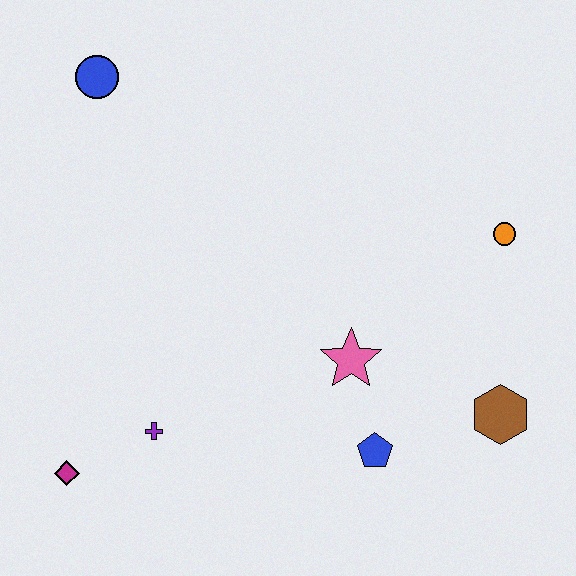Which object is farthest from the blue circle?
The brown hexagon is farthest from the blue circle.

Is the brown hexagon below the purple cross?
No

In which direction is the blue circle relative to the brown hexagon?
The blue circle is to the left of the brown hexagon.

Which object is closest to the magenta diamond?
The purple cross is closest to the magenta diamond.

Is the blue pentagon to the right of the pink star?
Yes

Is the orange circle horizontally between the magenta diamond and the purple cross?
No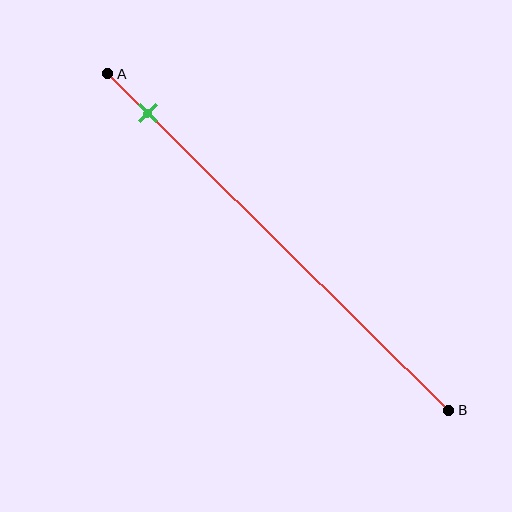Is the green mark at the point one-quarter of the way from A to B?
No, the mark is at about 10% from A, not at the 25% one-quarter point.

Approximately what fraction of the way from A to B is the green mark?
The green mark is approximately 10% of the way from A to B.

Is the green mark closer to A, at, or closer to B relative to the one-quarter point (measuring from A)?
The green mark is closer to point A than the one-quarter point of segment AB.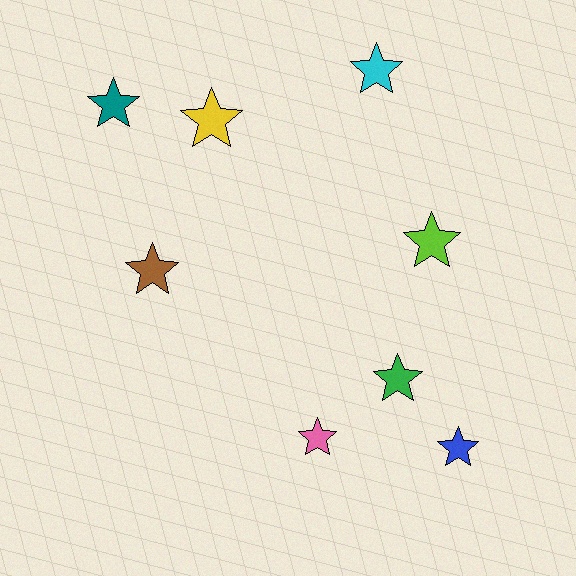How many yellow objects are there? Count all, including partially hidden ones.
There is 1 yellow object.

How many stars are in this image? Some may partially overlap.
There are 8 stars.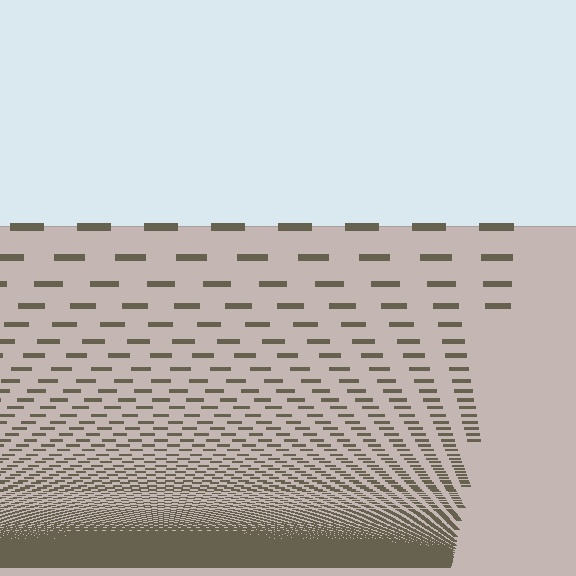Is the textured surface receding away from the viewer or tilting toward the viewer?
The surface appears to tilt toward the viewer. Texture elements get larger and sparser toward the top.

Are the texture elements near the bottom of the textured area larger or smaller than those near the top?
Smaller. The gradient is inverted — elements near the bottom are smaller and denser.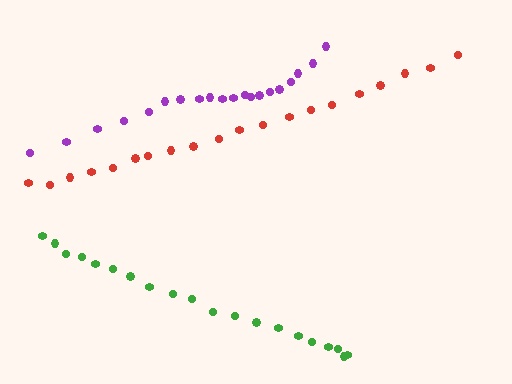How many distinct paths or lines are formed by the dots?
There are 3 distinct paths.